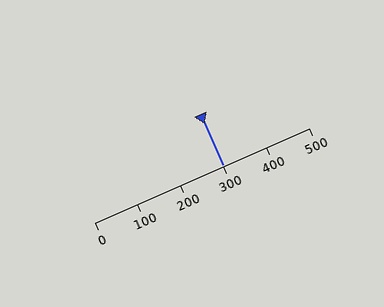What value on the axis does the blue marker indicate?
The marker indicates approximately 300.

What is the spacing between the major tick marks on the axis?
The major ticks are spaced 100 apart.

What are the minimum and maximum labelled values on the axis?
The axis runs from 0 to 500.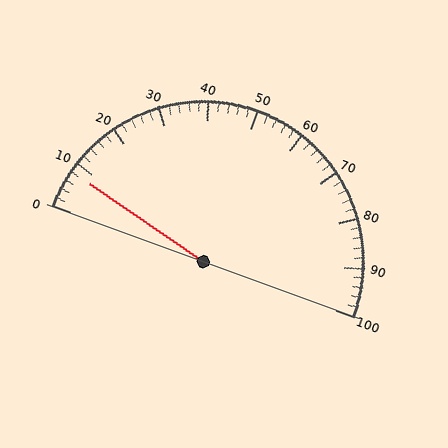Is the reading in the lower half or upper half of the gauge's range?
The reading is in the lower half of the range (0 to 100).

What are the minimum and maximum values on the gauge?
The gauge ranges from 0 to 100.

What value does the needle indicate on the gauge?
The needle indicates approximately 8.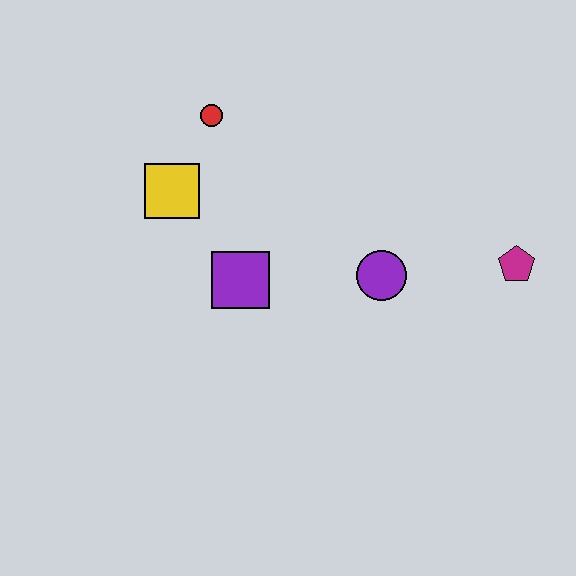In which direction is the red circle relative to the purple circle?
The red circle is to the left of the purple circle.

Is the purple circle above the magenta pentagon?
No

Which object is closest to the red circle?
The yellow square is closest to the red circle.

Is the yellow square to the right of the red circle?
No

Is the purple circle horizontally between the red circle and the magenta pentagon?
Yes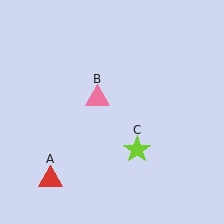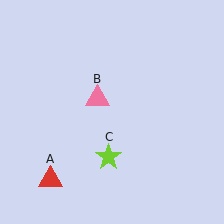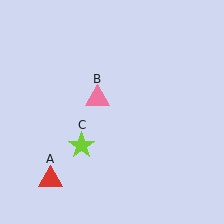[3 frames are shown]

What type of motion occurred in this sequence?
The lime star (object C) rotated clockwise around the center of the scene.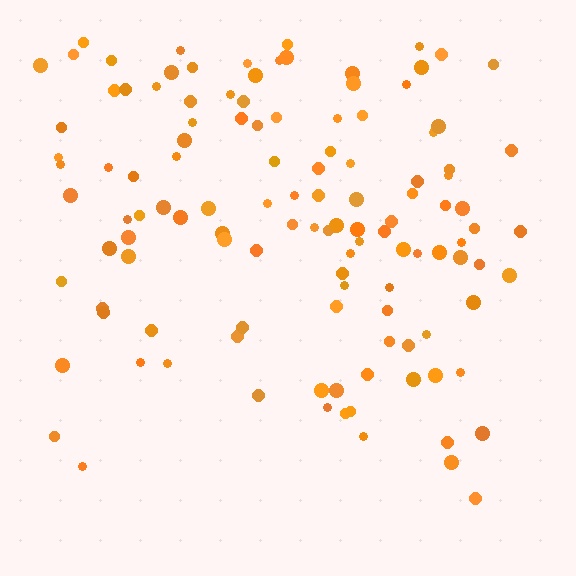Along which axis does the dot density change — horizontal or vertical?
Vertical.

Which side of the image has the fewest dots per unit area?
The bottom.